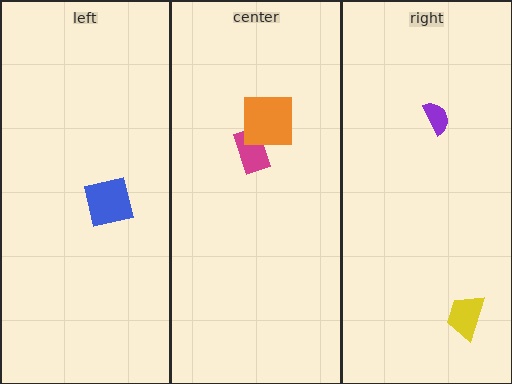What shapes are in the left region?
The blue square.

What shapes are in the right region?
The purple semicircle, the yellow trapezoid.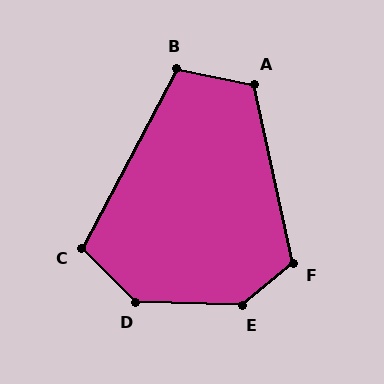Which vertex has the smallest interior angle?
B, at approximately 106 degrees.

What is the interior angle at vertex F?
Approximately 117 degrees (obtuse).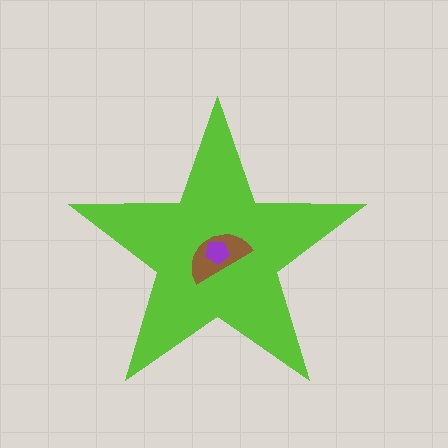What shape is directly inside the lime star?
The brown semicircle.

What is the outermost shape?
The lime star.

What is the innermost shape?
The purple pentagon.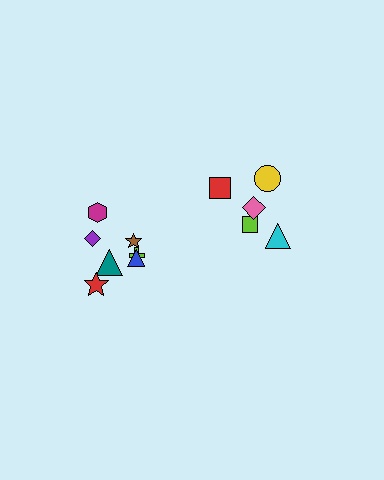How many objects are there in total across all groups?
There are 12 objects.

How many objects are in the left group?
There are 7 objects.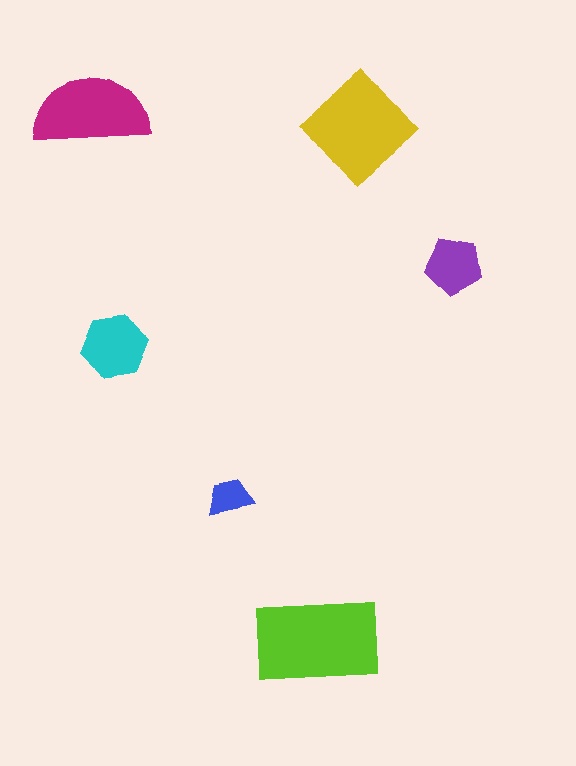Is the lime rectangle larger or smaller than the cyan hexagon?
Larger.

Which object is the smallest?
The blue trapezoid.